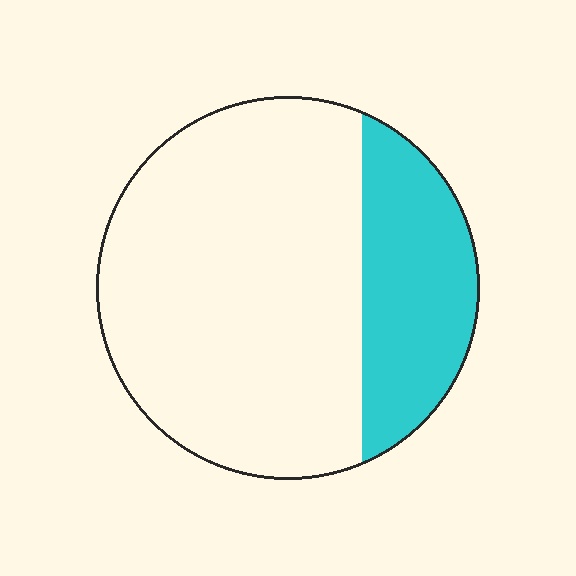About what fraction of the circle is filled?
About one quarter (1/4).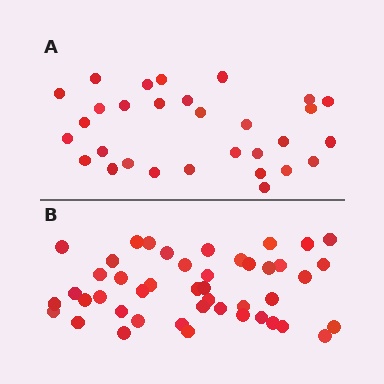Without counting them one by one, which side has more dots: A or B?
Region B (the bottom region) has more dots.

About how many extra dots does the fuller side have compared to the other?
Region B has approximately 15 more dots than region A.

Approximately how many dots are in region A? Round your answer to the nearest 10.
About 30 dots.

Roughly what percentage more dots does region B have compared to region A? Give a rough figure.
About 50% more.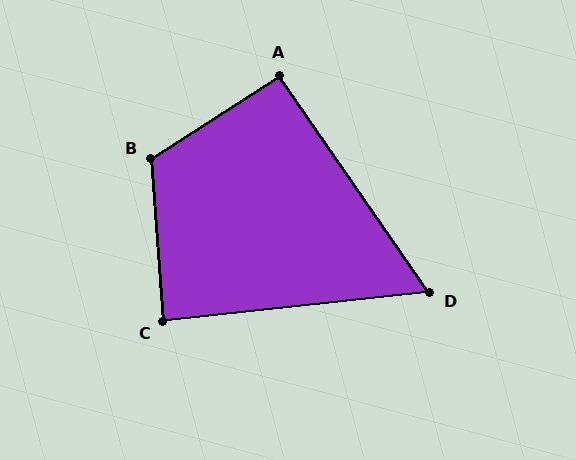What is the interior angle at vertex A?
Approximately 92 degrees (approximately right).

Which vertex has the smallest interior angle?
D, at approximately 61 degrees.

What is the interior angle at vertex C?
Approximately 88 degrees (approximately right).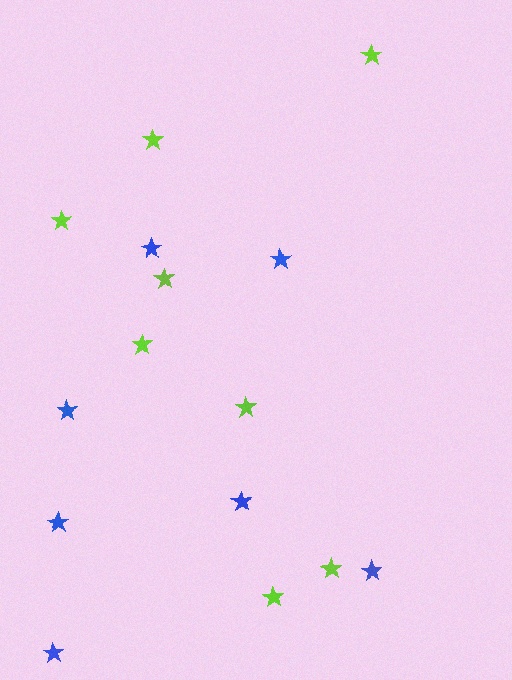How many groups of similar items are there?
There are 2 groups: one group of blue stars (7) and one group of lime stars (8).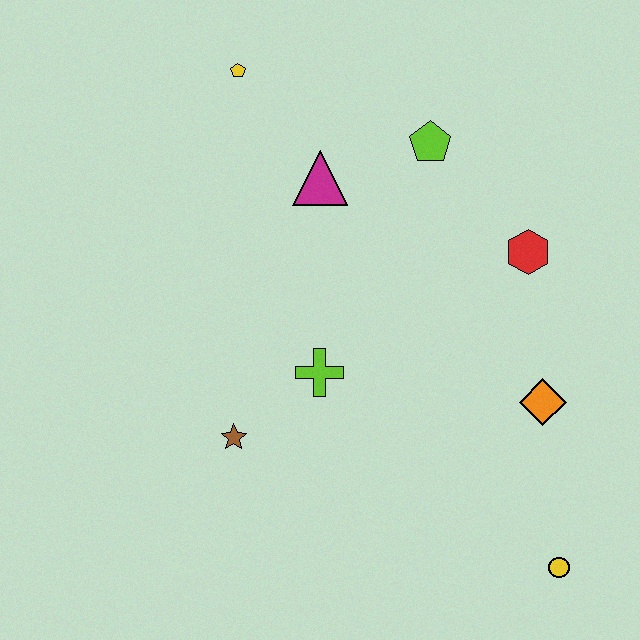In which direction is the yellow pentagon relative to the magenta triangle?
The yellow pentagon is above the magenta triangle.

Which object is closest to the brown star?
The lime cross is closest to the brown star.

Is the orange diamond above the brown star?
Yes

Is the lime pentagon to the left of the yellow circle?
Yes